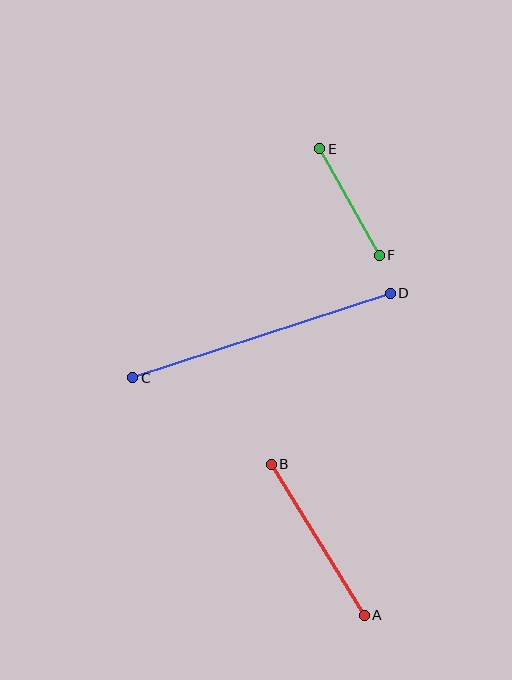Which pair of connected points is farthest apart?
Points C and D are farthest apart.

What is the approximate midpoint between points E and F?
The midpoint is at approximately (349, 202) pixels.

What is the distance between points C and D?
The distance is approximately 271 pixels.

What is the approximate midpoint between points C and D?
The midpoint is at approximately (262, 336) pixels.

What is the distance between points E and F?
The distance is approximately 122 pixels.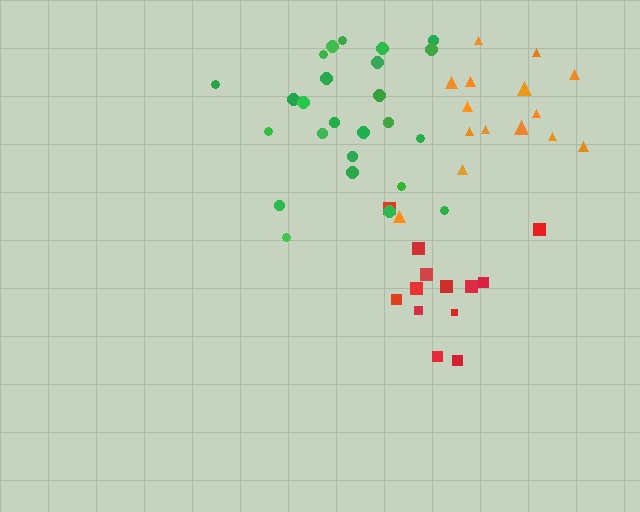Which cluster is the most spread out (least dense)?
Orange.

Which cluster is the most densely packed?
Red.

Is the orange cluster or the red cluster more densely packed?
Red.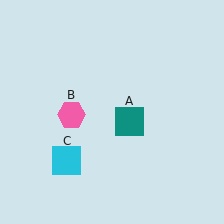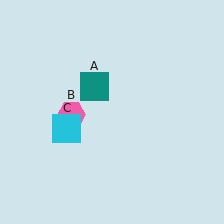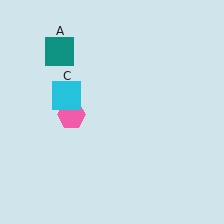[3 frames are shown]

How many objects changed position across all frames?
2 objects changed position: teal square (object A), cyan square (object C).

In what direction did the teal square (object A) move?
The teal square (object A) moved up and to the left.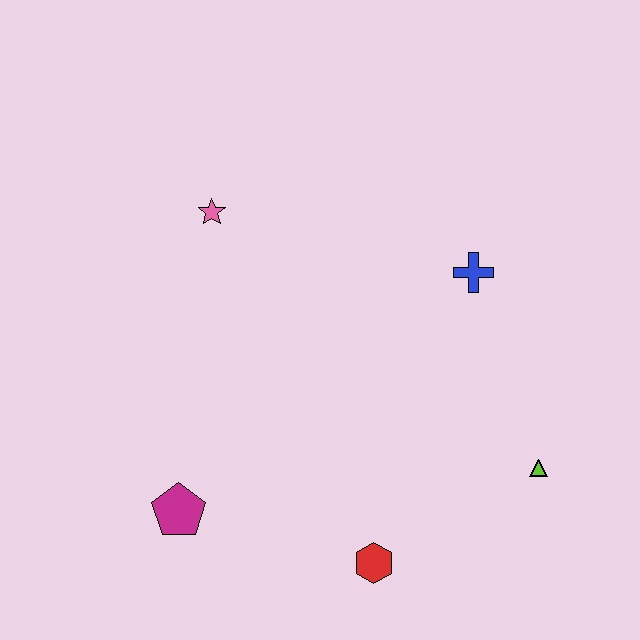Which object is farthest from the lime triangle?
The pink star is farthest from the lime triangle.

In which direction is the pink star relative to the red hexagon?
The pink star is above the red hexagon.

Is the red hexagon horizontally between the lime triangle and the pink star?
Yes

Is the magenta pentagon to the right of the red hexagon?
No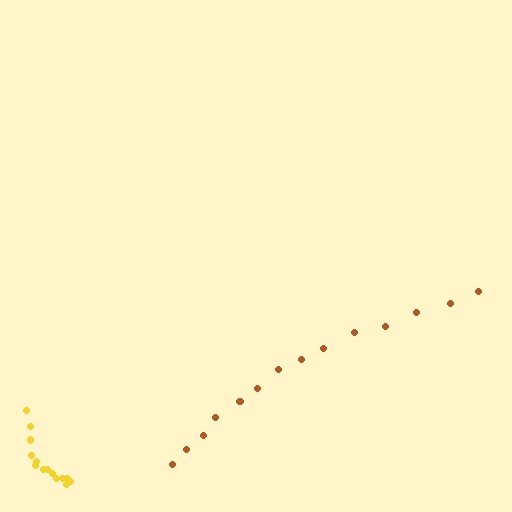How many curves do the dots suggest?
There are 2 distinct paths.